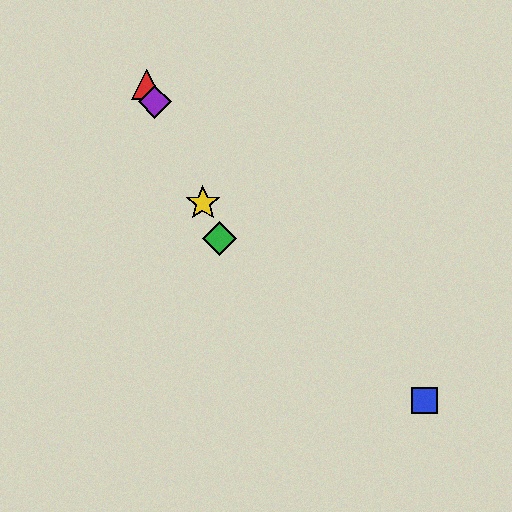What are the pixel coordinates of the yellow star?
The yellow star is at (203, 203).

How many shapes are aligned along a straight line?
4 shapes (the red triangle, the green diamond, the yellow star, the purple diamond) are aligned along a straight line.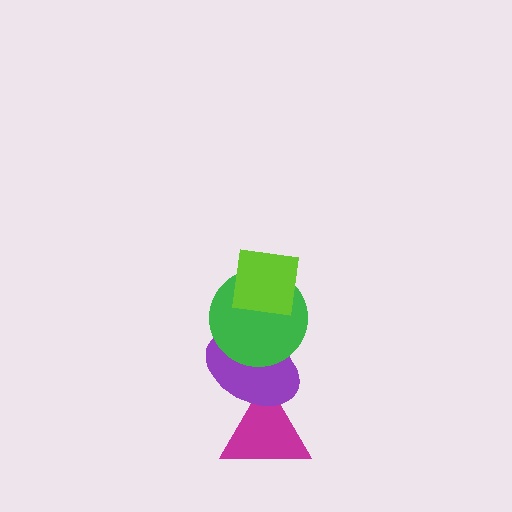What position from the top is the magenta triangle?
The magenta triangle is 4th from the top.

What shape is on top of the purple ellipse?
The green circle is on top of the purple ellipse.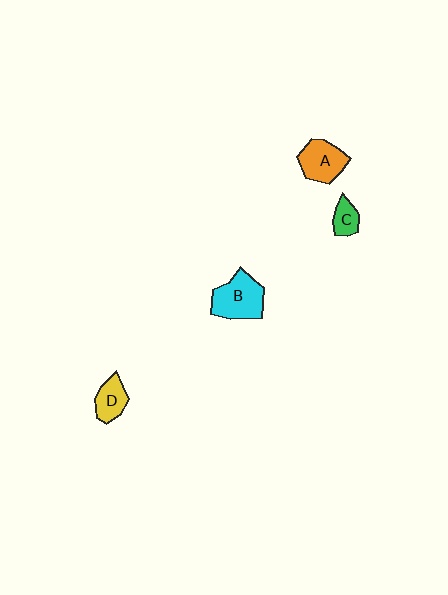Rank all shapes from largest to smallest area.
From largest to smallest: B (cyan), A (orange), D (yellow), C (green).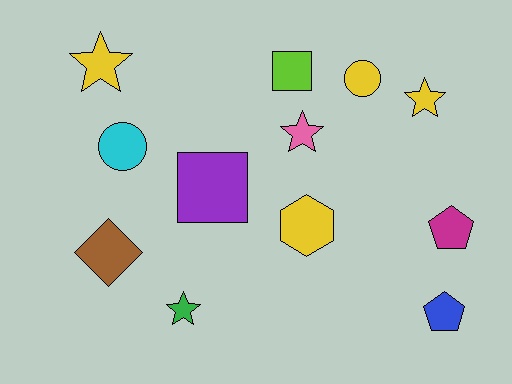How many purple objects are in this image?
There is 1 purple object.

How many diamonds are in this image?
There is 1 diamond.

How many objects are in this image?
There are 12 objects.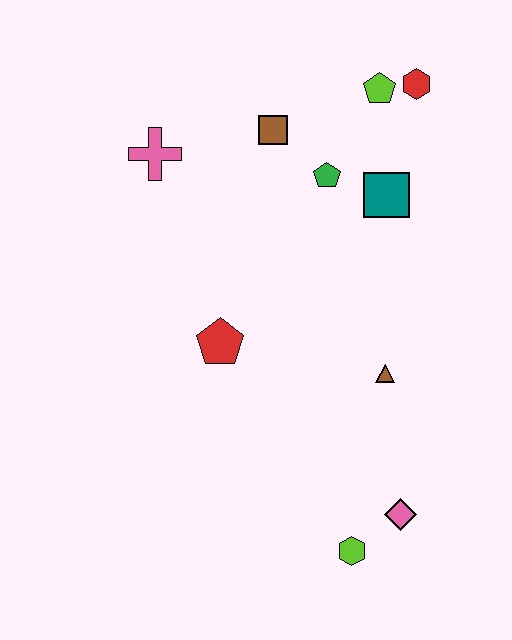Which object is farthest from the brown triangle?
The pink cross is farthest from the brown triangle.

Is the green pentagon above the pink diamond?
Yes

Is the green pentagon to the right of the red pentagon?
Yes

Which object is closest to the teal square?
The green pentagon is closest to the teal square.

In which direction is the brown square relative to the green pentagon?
The brown square is to the left of the green pentagon.